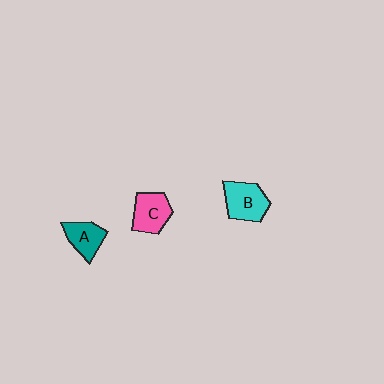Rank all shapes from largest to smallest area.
From largest to smallest: B (cyan), C (pink), A (teal).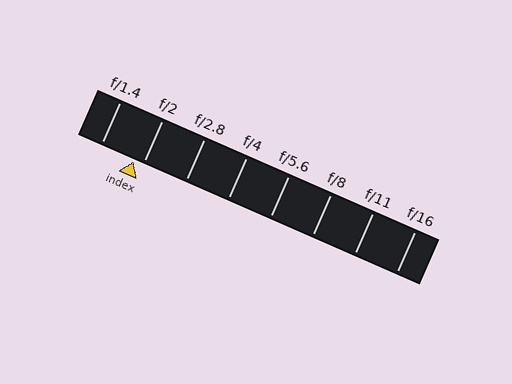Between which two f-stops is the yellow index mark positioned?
The index mark is between f/1.4 and f/2.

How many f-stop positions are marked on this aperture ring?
There are 8 f-stop positions marked.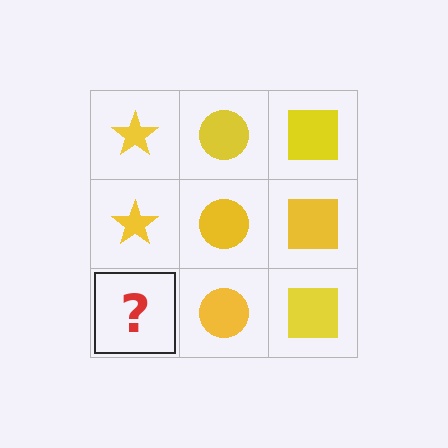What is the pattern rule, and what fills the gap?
The rule is that each column has a consistent shape. The gap should be filled with a yellow star.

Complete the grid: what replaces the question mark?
The question mark should be replaced with a yellow star.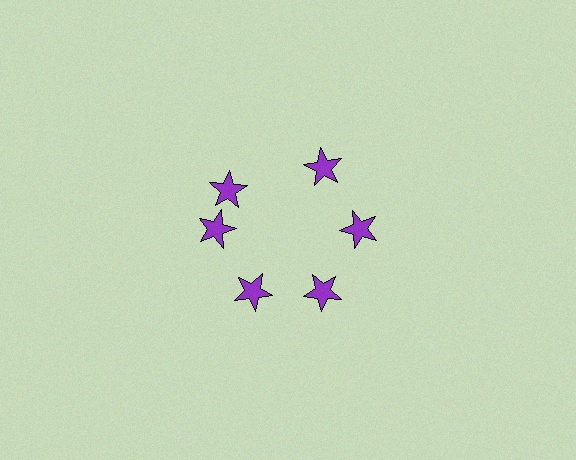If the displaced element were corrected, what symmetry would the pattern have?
It would have 6-fold rotational symmetry — the pattern would map onto itself every 60 degrees.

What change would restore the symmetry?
The symmetry would be restored by rotating it back into even spacing with its neighbors so that all 6 stars sit at equal angles and equal distance from the center.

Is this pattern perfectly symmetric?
No. The 6 purple stars are arranged in a ring, but one element near the 11 o'clock position is rotated out of alignment along the ring, breaking the 6-fold rotational symmetry.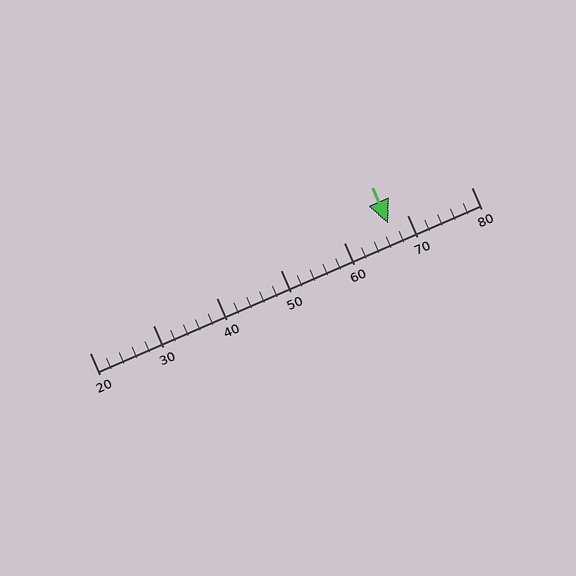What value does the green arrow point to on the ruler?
The green arrow points to approximately 67.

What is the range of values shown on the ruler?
The ruler shows values from 20 to 80.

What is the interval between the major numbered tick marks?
The major tick marks are spaced 10 units apart.